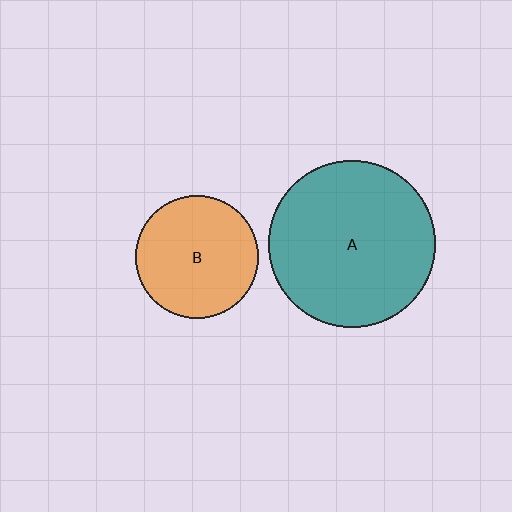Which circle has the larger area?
Circle A (teal).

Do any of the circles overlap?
No, none of the circles overlap.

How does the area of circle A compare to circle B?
Approximately 1.8 times.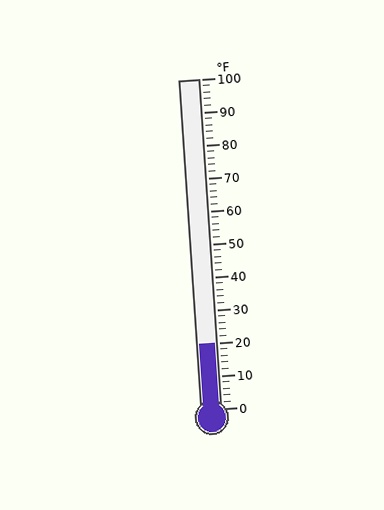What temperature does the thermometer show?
The thermometer shows approximately 20°F.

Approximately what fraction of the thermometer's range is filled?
The thermometer is filled to approximately 20% of its range.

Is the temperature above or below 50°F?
The temperature is below 50°F.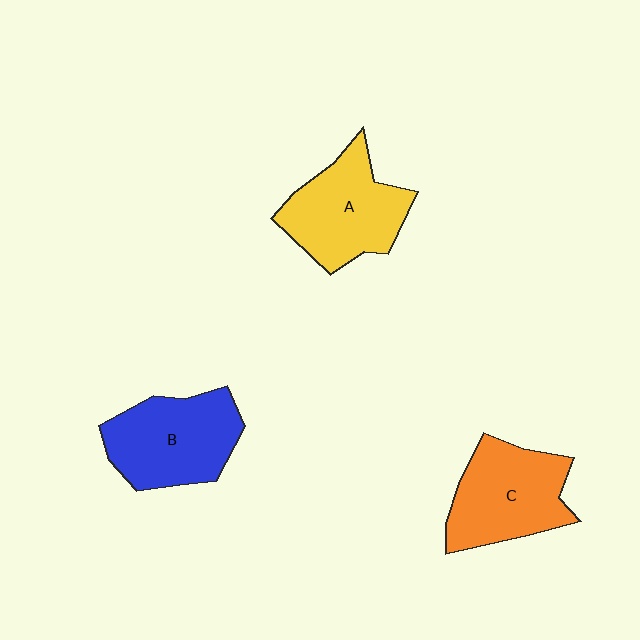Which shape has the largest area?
Shape B (blue).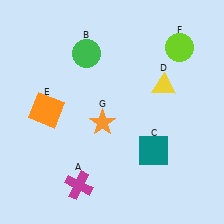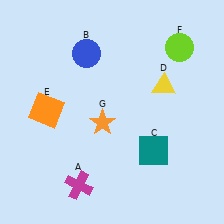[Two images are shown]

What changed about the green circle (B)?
In Image 1, B is green. In Image 2, it changed to blue.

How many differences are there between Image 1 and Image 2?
There is 1 difference between the two images.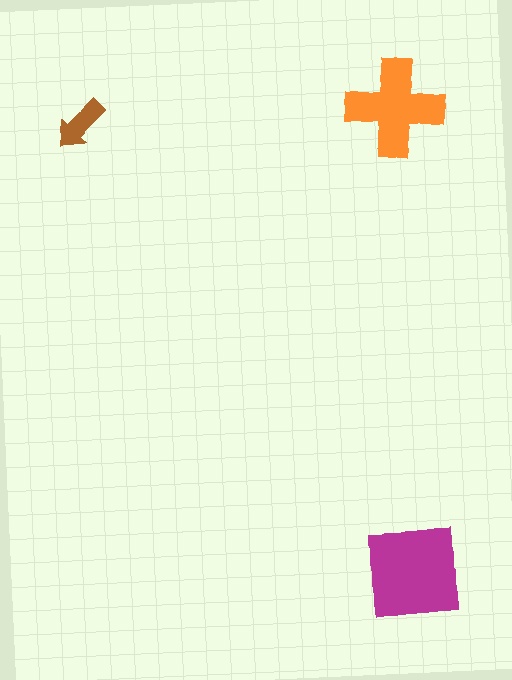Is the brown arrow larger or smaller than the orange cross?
Smaller.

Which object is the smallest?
The brown arrow.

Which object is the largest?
The magenta square.